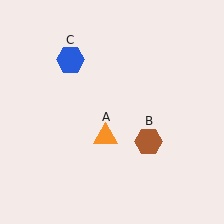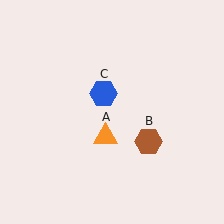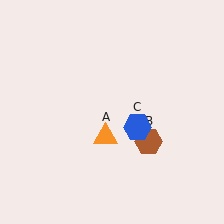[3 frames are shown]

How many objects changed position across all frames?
1 object changed position: blue hexagon (object C).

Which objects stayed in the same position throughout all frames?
Orange triangle (object A) and brown hexagon (object B) remained stationary.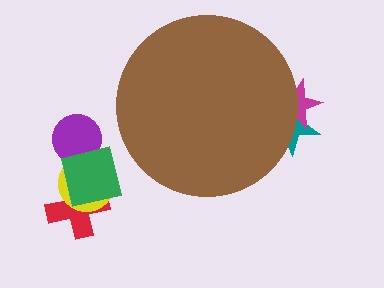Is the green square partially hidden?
No, the green square is fully visible.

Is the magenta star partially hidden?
Yes, the magenta star is partially hidden behind the brown circle.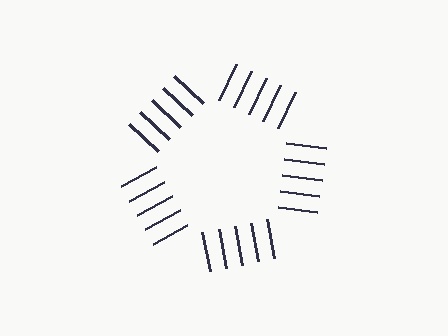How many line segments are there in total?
25 — 5 along each of the 5 edges.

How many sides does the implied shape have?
5 sides — the line-ends trace a pentagon.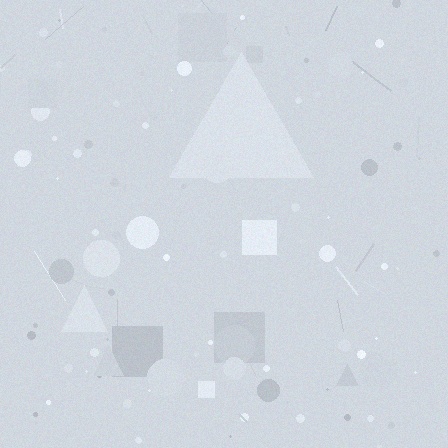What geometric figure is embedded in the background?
A triangle is embedded in the background.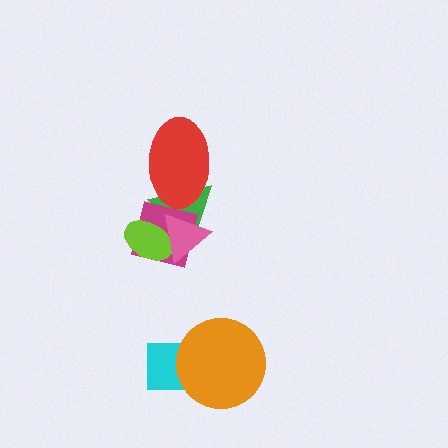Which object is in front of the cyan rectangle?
The orange circle is in front of the cyan rectangle.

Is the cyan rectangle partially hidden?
Yes, it is partially covered by another shape.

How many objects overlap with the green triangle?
4 objects overlap with the green triangle.